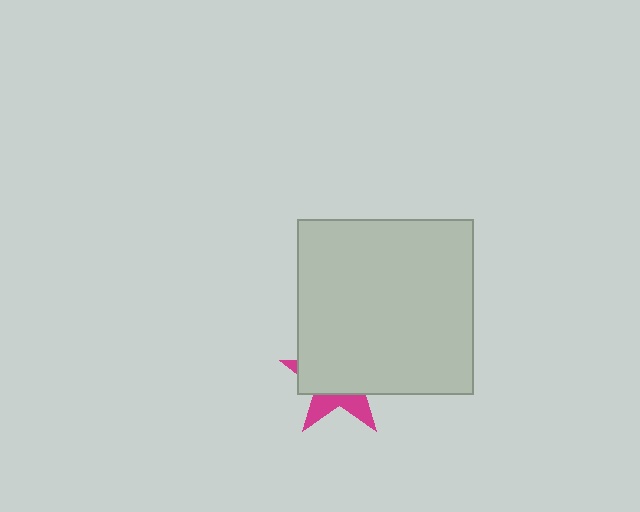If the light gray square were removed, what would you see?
You would see the complete magenta star.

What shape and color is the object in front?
The object in front is a light gray square.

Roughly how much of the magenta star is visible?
A small part of it is visible (roughly 31%).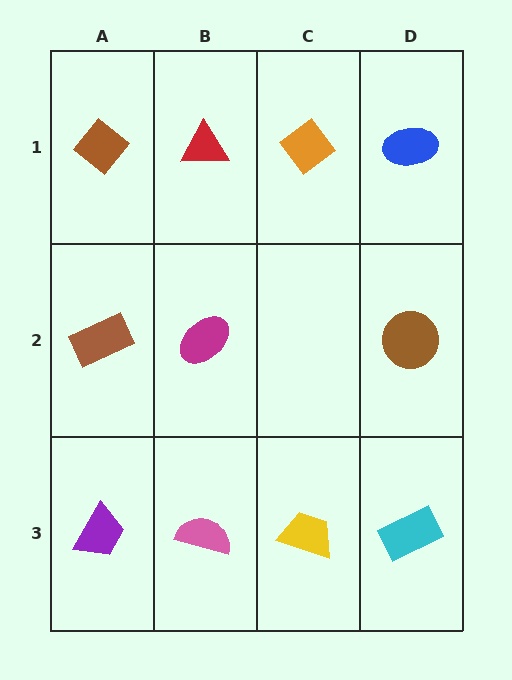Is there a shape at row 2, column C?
No, that cell is empty.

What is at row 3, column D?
A cyan rectangle.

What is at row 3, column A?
A purple trapezoid.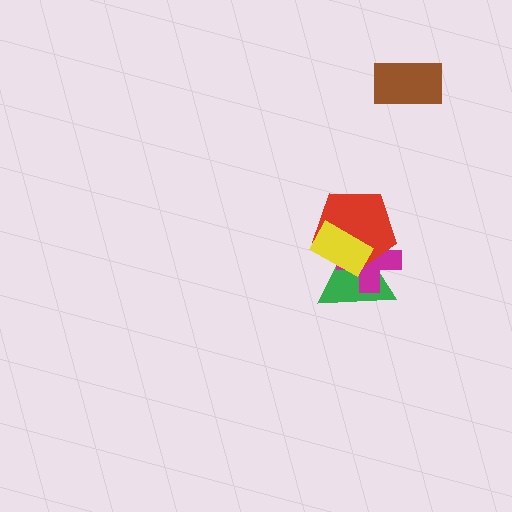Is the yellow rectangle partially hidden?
No, no other shape covers it.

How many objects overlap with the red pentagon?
3 objects overlap with the red pentagon.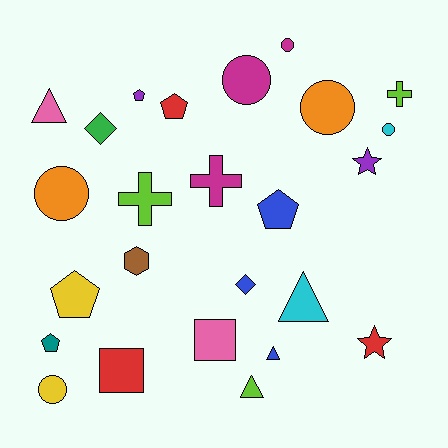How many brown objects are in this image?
There is 1 brown object.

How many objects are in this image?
There are 25 objects.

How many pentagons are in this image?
There are 5 pentagons.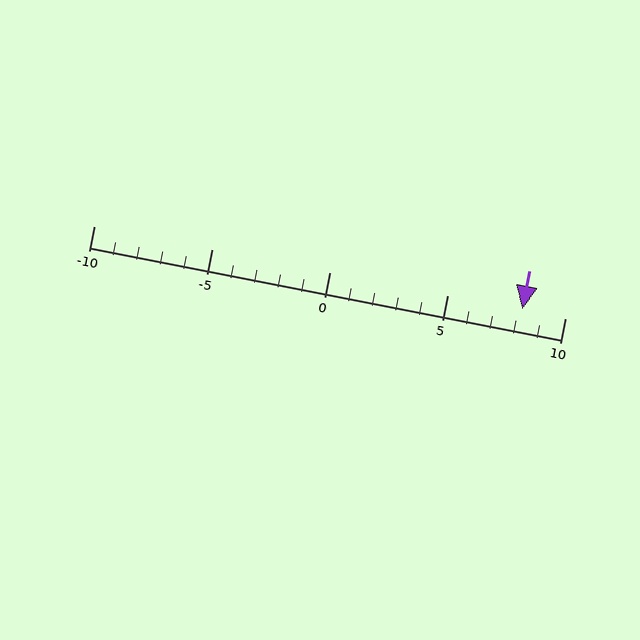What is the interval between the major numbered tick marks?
The major tick marks are spaced 5 units apart.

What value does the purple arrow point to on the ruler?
The purple arrow points to approximately 8.